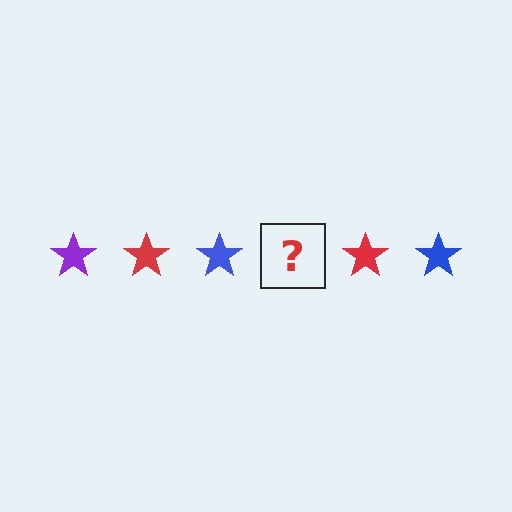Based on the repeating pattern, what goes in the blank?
The blank should be a purple star.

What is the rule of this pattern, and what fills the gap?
The rule is that the pattern cycles through purple, red, blue stars. The gap should be filled with a purple star.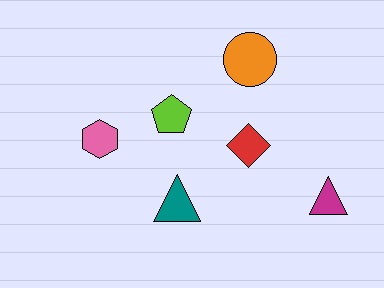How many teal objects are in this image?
There is 1 teal object.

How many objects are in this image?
There are 6 objects.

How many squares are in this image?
There are no squares.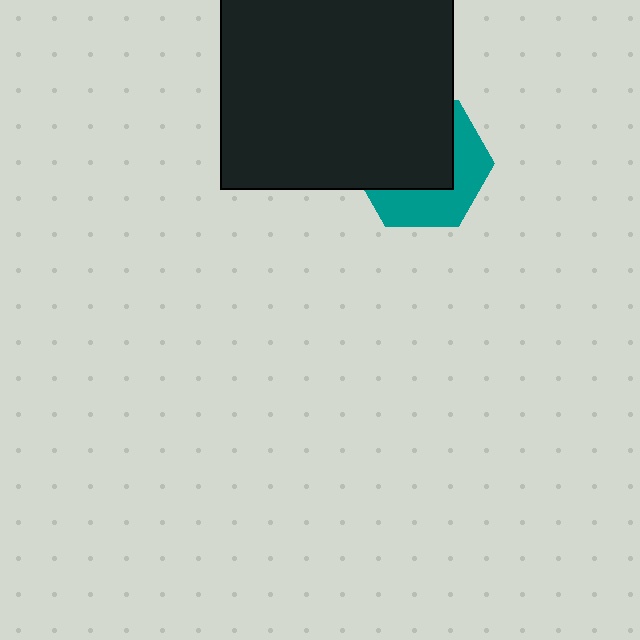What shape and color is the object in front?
The object in front is a black square.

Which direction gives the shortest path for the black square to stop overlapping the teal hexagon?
Moving toward the upper-left gives the shortest separation.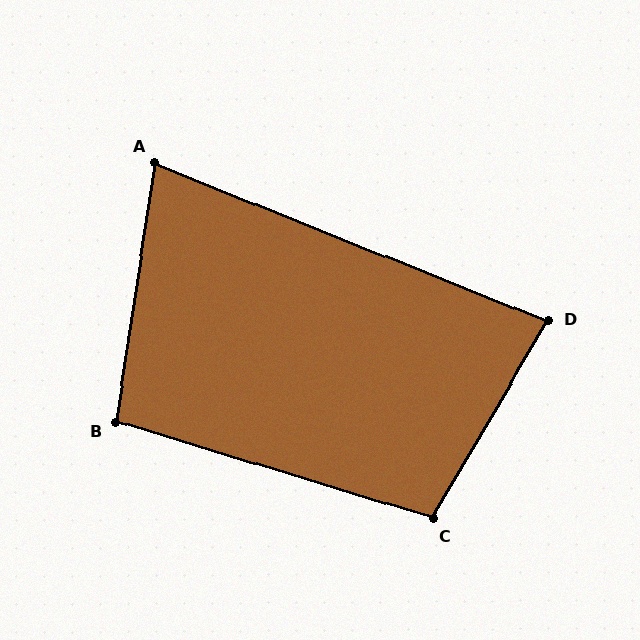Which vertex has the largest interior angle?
C, at approximately 103 degrees.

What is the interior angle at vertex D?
Approximately 82 degrees (acute).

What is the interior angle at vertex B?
Approximately 98 degrees (obtuse).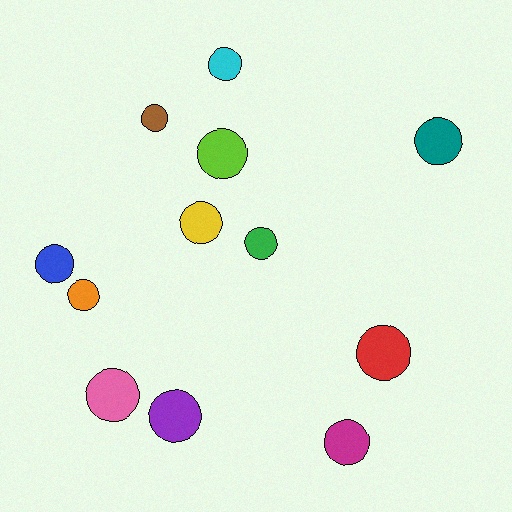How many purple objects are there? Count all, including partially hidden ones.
There is 1 purple object.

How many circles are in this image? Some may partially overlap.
There are 12 circles.